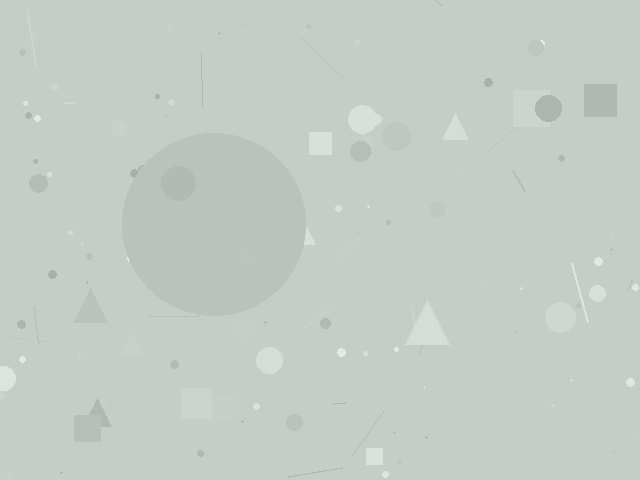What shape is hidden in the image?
A circle is hidden in the image.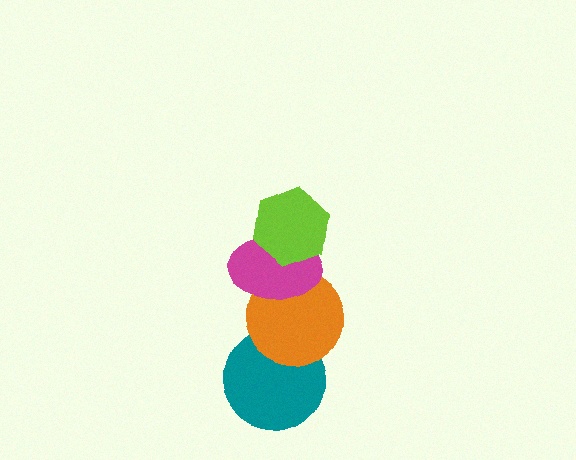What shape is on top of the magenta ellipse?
The lime hexagon is on top of the magenta ellipse.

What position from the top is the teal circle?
The teal circle is 4th from the top.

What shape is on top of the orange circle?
The magenta ellipse is on top of the orange circle.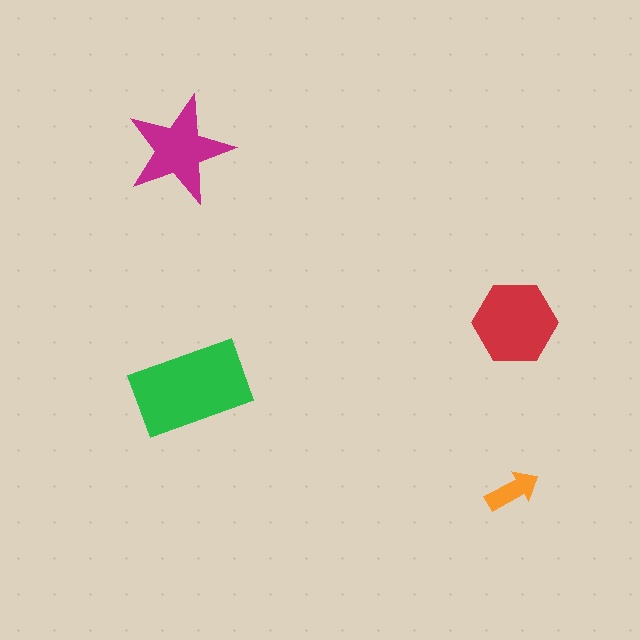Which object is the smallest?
The orange arrow.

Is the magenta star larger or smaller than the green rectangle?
Smaller.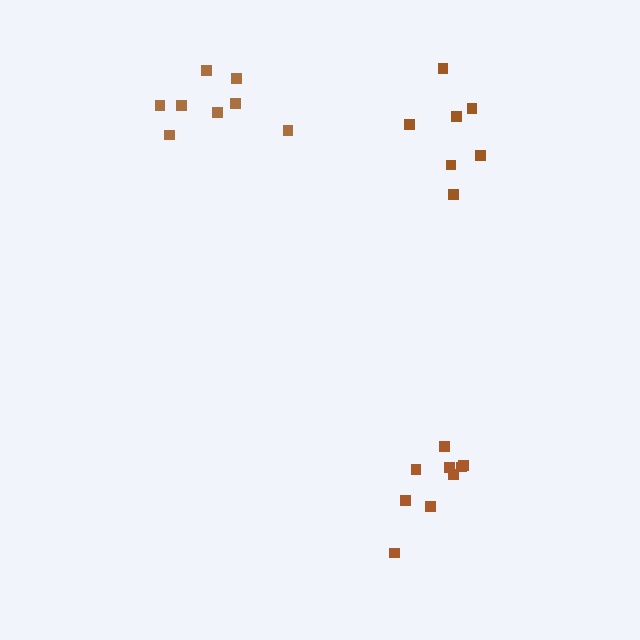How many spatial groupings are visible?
There are 3 spatial groupings.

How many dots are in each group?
Group 1: 7 dots, Group 2: 8 dots, Group 3: 9 dots (24 total).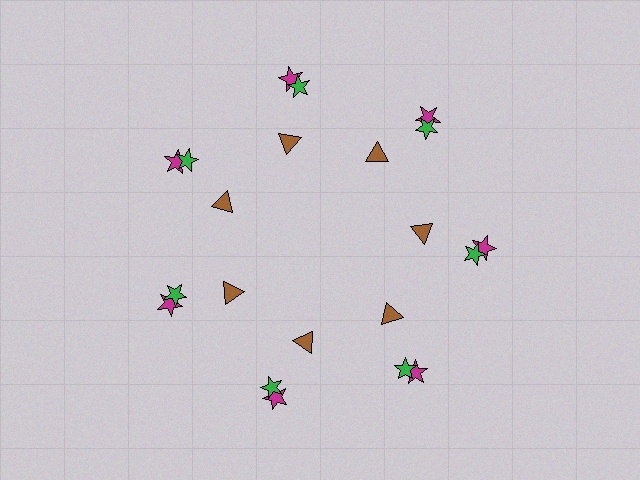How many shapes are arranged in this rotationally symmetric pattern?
There are 21 shapes, arranged in 7 groups of 3.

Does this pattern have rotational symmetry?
Yes, this pattern has 7-fold rotational symmetry. It looks the same after rotating 51 degrees around the center.